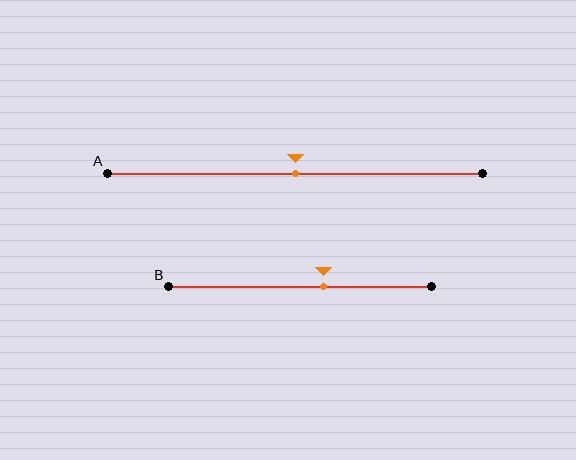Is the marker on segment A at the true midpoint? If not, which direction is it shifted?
Yes, the marker on segment A is at the true midpoint.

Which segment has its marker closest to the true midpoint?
Segment A has its marker closest to the true midpoint.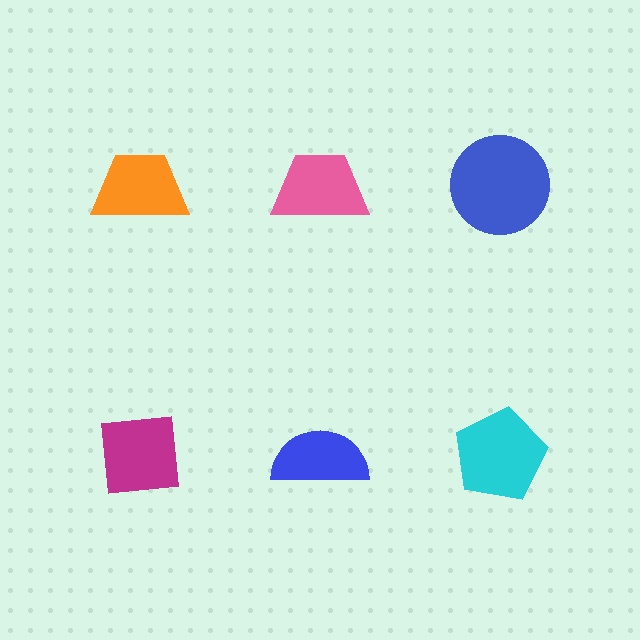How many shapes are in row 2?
3 shapes.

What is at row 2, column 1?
A magenta square.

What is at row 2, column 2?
A blue semicircle.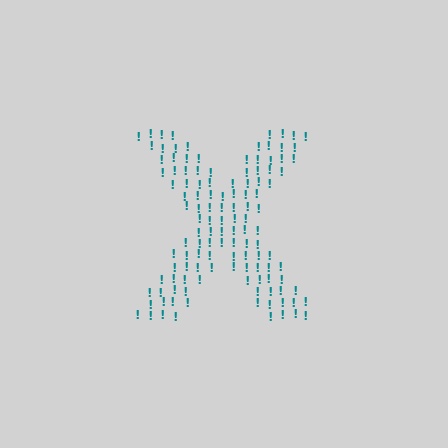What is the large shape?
The large shape is the letter X.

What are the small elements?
The small elements are exclamation marks.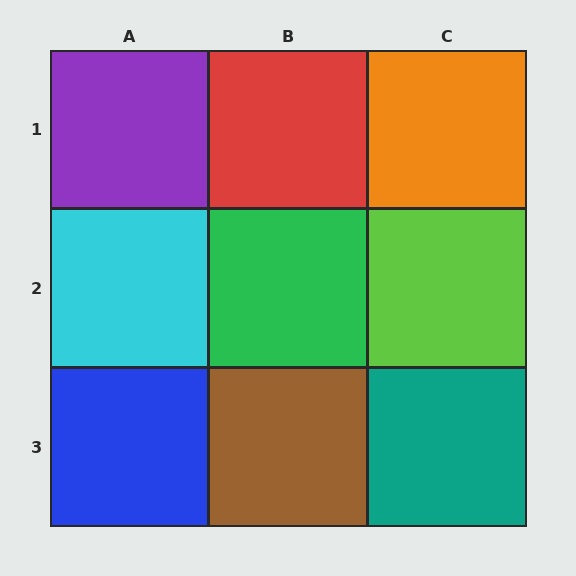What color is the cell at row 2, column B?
Green.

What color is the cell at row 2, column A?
Cyan.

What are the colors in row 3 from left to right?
Blue, brown, teal.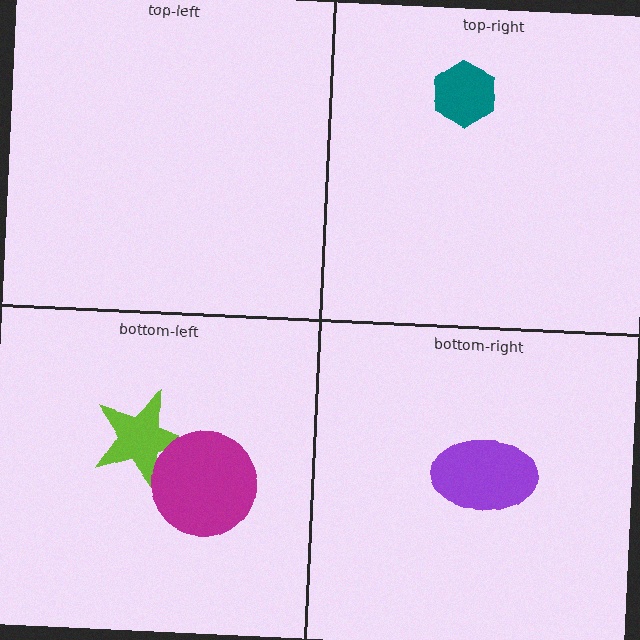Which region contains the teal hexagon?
The top-right region.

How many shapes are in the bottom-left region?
2.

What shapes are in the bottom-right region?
The purple ellipse.